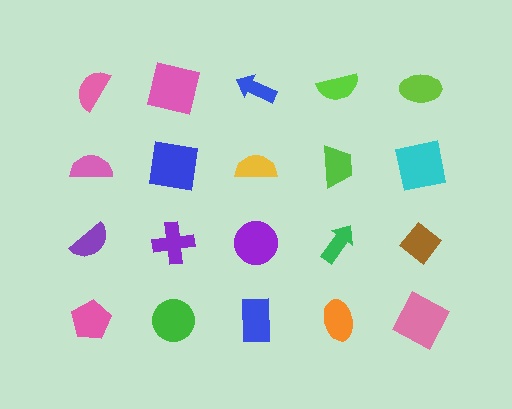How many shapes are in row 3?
5 shapes.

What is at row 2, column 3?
A yellow semicircle.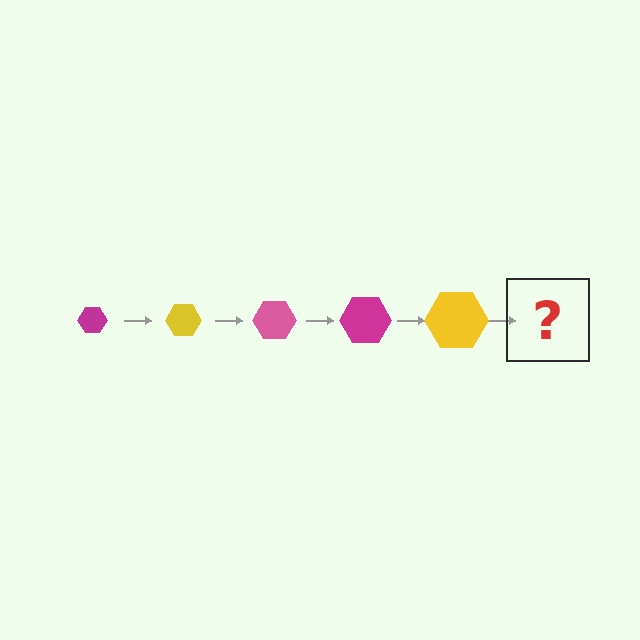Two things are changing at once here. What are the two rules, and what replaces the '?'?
The two rules are that the hexagon grows larger each step and the color cycles through magenta, yellow, and pink. The '?' should be a pink hexagon, larger than the previous one.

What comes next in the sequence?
The next element should be a pink hexagon, larger than the previous one.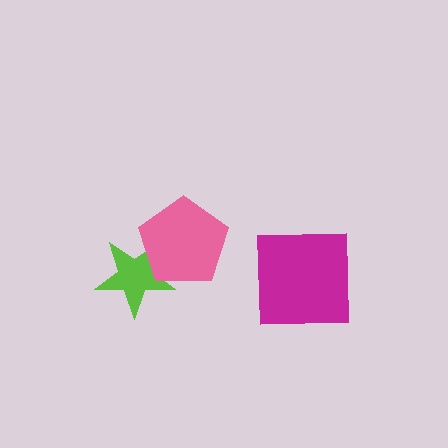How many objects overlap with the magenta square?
0 objects overlap with the magenta square.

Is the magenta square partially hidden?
No, no other shape covers it.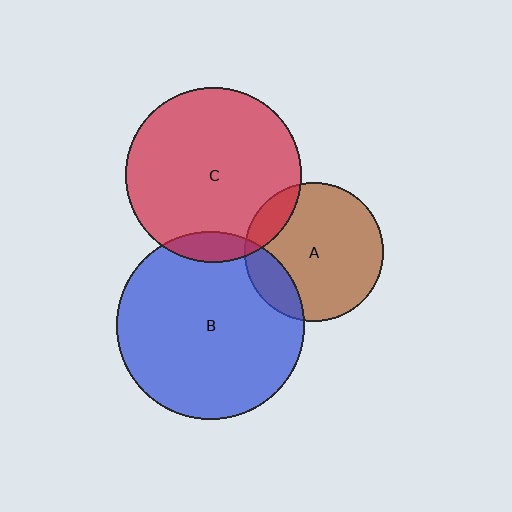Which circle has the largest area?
Circle B (blue).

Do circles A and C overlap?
Yes.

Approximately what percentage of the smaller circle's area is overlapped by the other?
Approximately 15%.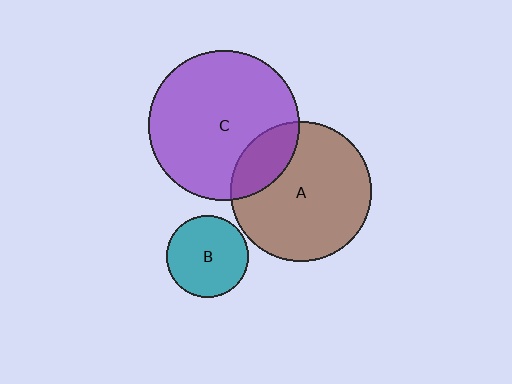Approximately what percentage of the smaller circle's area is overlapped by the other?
Approximately 20%.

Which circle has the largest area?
Circle C (purple).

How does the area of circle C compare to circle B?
Approximately 3.4 times.